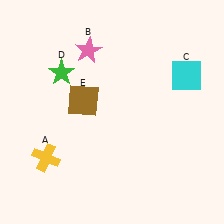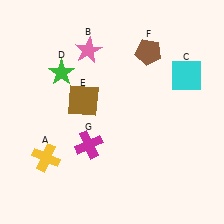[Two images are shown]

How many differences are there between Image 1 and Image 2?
There are 2 differences between the two images.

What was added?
A brown pentagon (F), a magenta cross (G) were added in Image 2.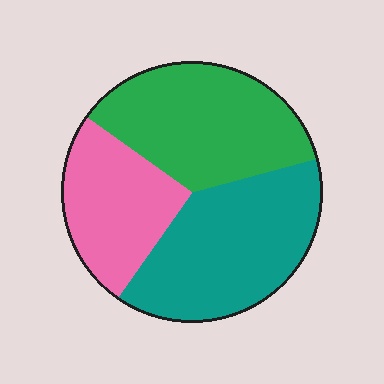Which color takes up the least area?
Pink, at roughly 25%.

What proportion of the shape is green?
Green takes up about three eighths (3/8) of the shape.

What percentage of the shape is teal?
Teal covers roughly 40% of the shape.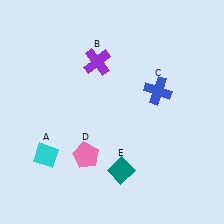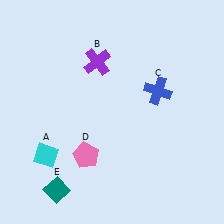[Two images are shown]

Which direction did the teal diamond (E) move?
The teal diamond (E) moved left.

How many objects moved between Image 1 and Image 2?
1 object moved between the two images.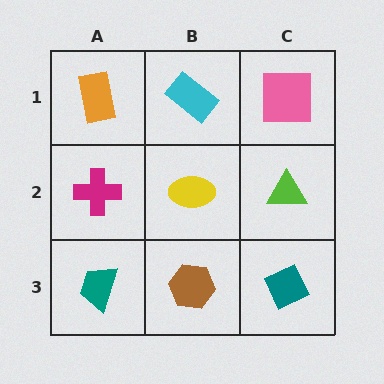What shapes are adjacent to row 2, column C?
A pink square (row 1, column C), a teal diamond (row 3, column C), a yellow ellipse (row 2, column B).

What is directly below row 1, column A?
A magenta cross.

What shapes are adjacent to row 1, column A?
A magenta cross (row 2, column A), a cyan rectangle (row 1, column B).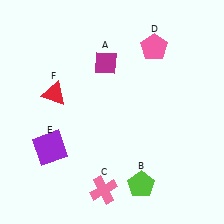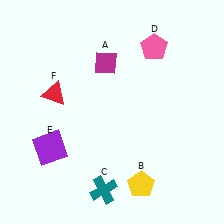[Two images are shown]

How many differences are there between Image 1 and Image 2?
There are 2 differences between the two images.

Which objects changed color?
B changed from lime to yellow. C changed from pink to teal.